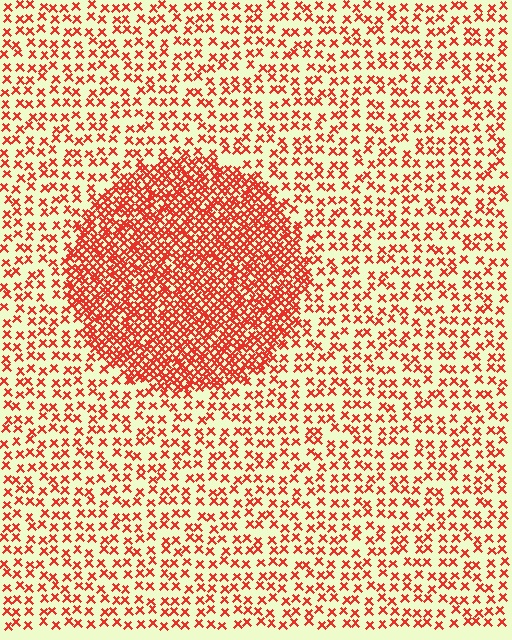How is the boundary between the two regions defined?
The boundary is defined by a change in element density (approximately 2.6x ratio). All elements are the same color, size, and shape.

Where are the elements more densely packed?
The elements are more densely packed inside the circle boundary.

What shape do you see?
I see a circle.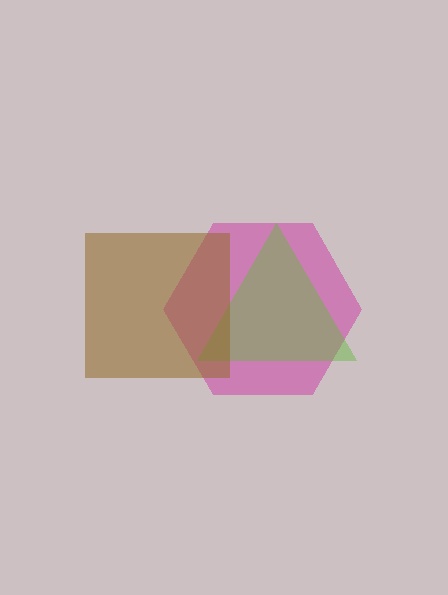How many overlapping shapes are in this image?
There are 3 overlapping shapes in the image.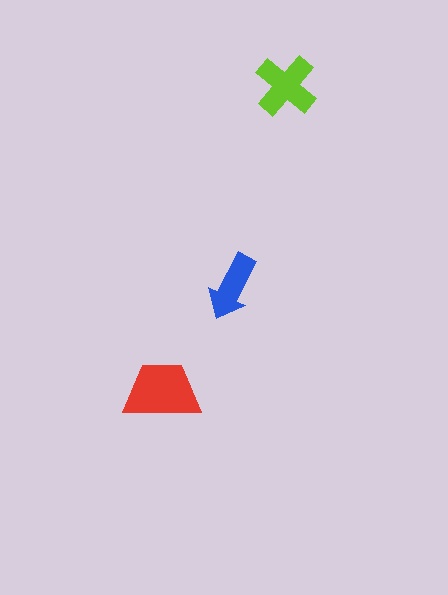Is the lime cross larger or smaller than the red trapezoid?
Smaller.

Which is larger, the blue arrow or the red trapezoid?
The red trapezoid.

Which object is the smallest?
The blue arrow.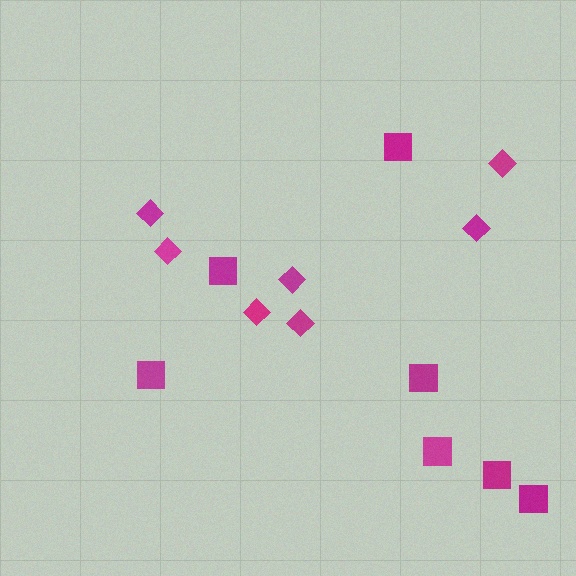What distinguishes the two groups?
There are 2 groups: one group of diamonds (7) and one group of squares (7).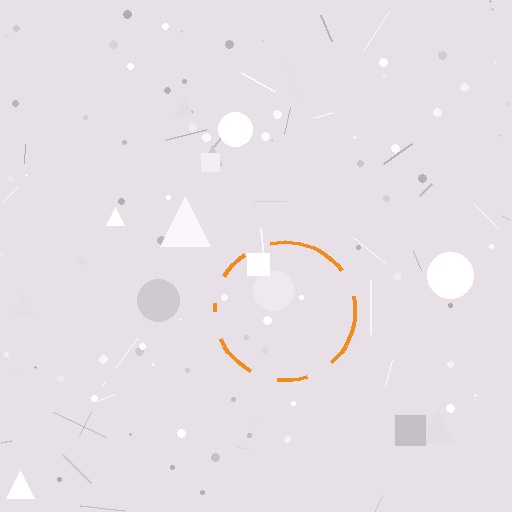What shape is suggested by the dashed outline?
The dashed outline suggests a circle.